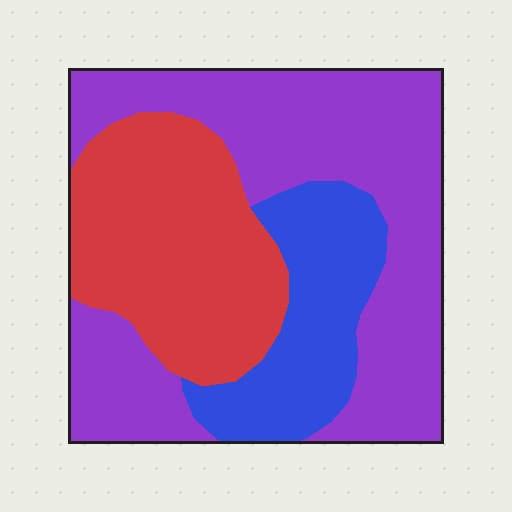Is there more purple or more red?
Purple.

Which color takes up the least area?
Blue, at roughly 20%.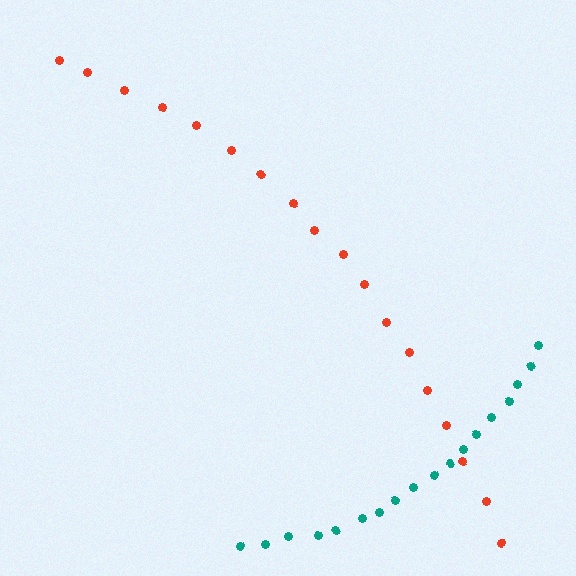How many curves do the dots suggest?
There are 2 distinct paths.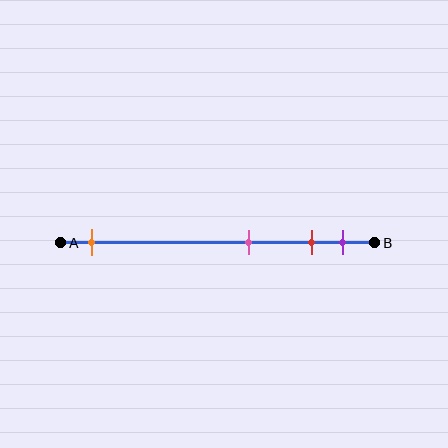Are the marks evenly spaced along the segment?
No, the marks are not evenly spaced.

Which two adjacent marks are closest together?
The red and purple marks are the closest adjacent pair.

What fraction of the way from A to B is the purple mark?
The purple mark is approximately 90% (0.9) of the way from A to B.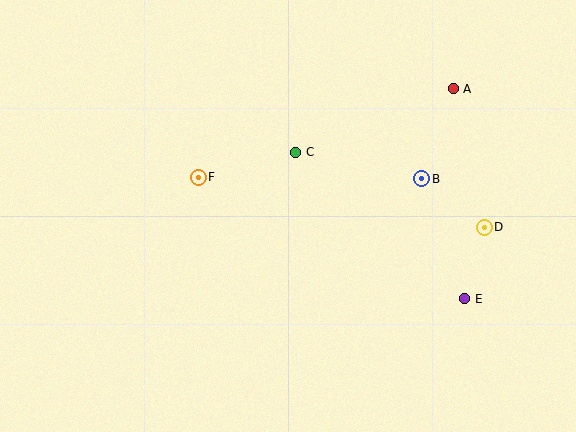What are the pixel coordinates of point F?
Point F is at (198, 177).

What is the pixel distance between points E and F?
The distance between E and F is 293 pixels.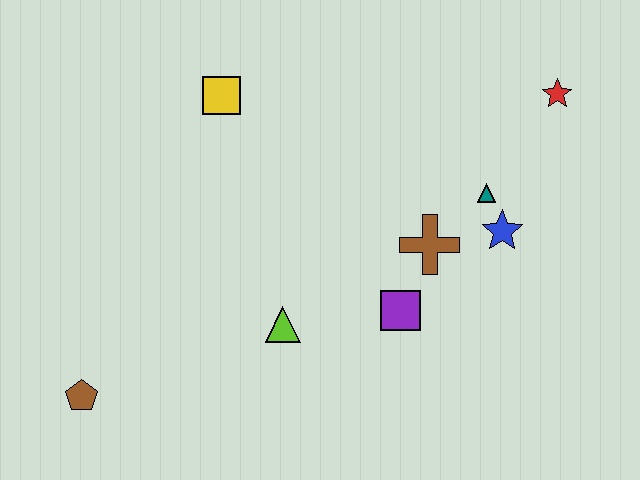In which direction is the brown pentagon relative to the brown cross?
The brown pentagon is to the left of the brown cross.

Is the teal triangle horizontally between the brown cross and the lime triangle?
No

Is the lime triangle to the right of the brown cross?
No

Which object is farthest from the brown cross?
The brown pentagon is farthest from the brown cross.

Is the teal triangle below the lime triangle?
No